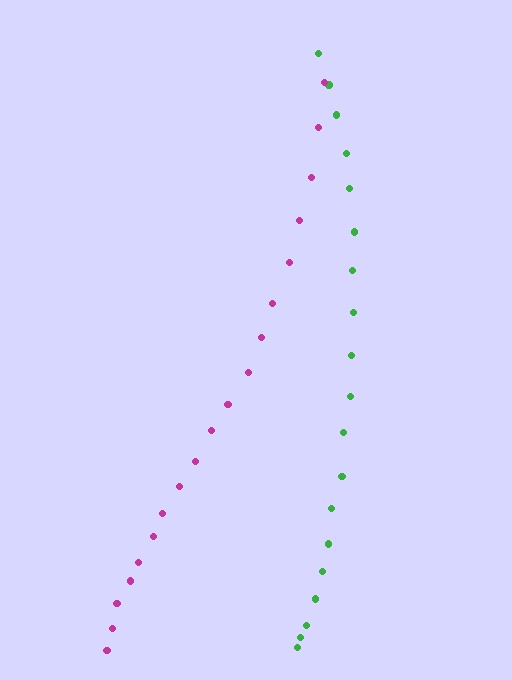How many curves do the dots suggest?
There are 2 distinct paths.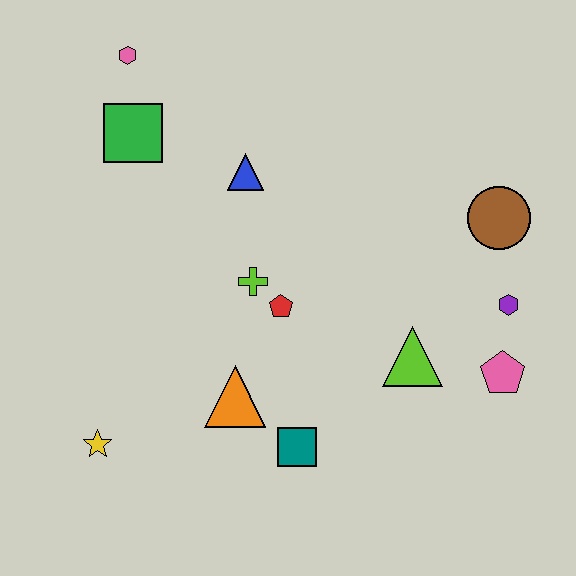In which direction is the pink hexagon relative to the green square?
The pink hexagon is above the green square.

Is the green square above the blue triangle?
Yes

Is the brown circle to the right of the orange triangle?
Yes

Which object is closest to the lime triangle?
The pink pentagon is closest to the lime triangle.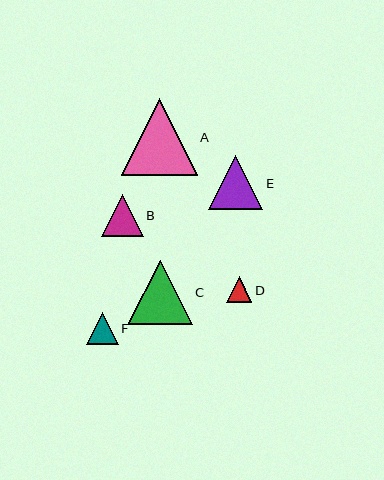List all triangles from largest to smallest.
From largest to smallest: A, C, E, B, F, D.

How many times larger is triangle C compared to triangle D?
Triangle C is approximately 2.5 times the size of triangle D.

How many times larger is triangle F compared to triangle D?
Triangle F is approximately 1.2 times the size of triangle D.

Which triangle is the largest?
Triangle A is the largest with a size of approximately 76 pixels.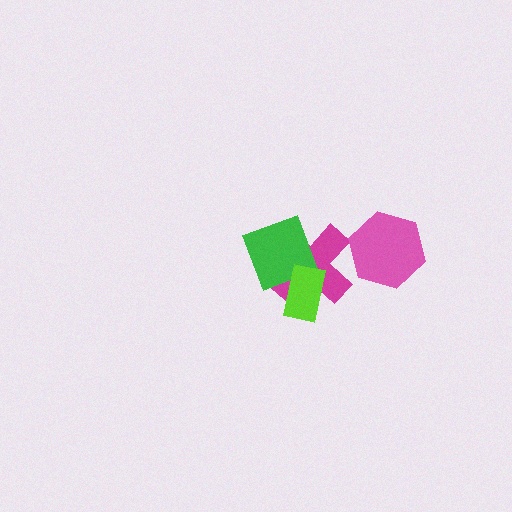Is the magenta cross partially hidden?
Yes, it is partially covered by another shape.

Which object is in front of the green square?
The lime rectangle is in front of the green square.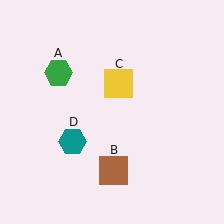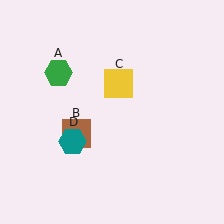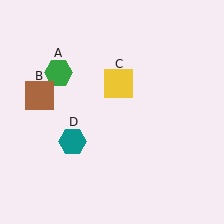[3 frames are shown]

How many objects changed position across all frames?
1 object changed position: brown square (object B).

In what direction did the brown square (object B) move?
The brown square (object B) moved up and to the left.